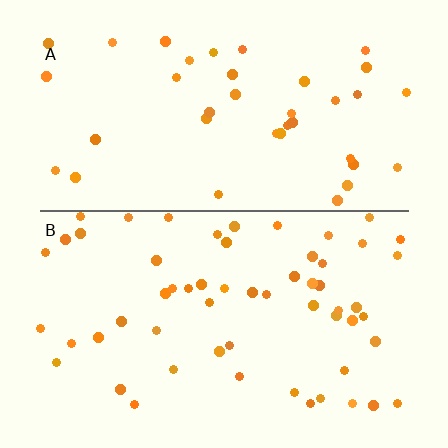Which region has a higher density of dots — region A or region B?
B (the bottom).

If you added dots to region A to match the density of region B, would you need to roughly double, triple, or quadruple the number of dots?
Approximately double.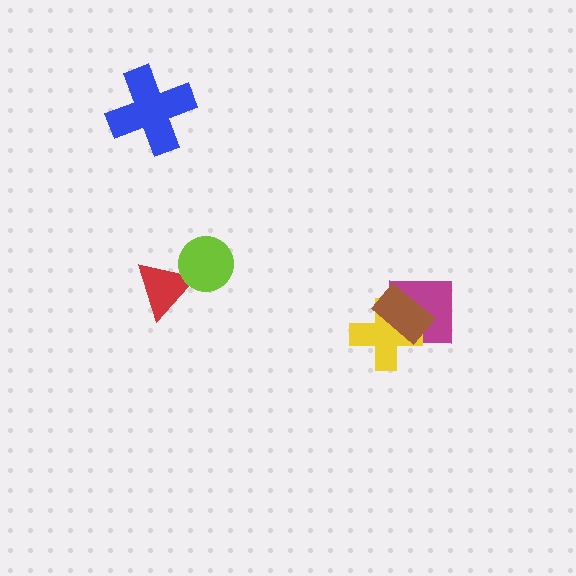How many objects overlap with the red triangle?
1 object overlaps with the red triangle.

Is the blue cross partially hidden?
No, no other shape covers it.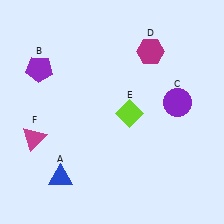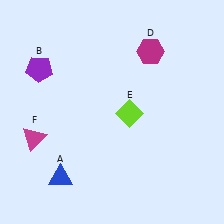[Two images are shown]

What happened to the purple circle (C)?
The purple circle (C) was removed in Image 2. It was in the top-right area of Image 1.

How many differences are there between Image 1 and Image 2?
There is 1 difference between the two images.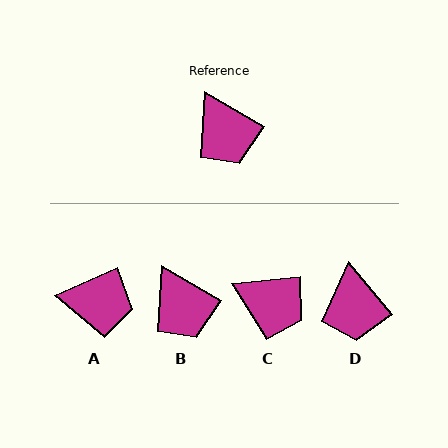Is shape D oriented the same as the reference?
No, it is off by about 20 degrees.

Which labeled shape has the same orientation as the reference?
B.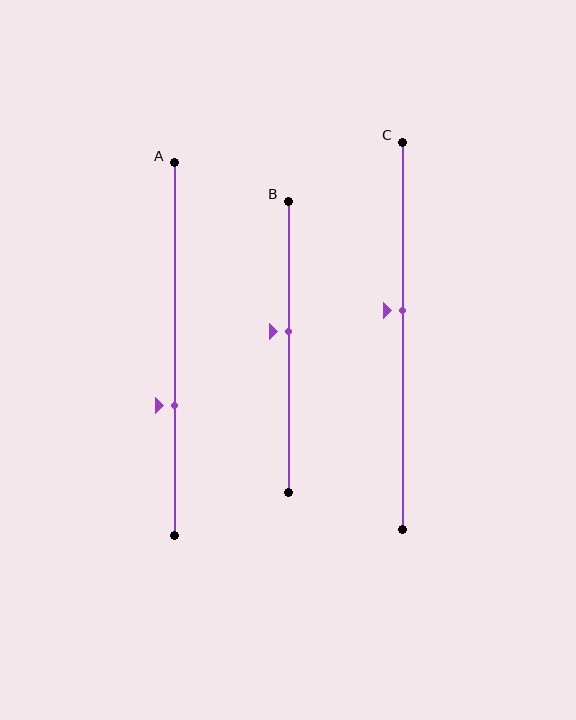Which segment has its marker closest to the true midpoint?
Segment B has its marker closest to the true midpoint.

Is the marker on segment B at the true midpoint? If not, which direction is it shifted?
No, the marker on segment B is shifted upward by about 5% of the segment length.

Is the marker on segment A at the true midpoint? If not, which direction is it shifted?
No, the marker on segment A is shifted downward by about 15% of the segment length.